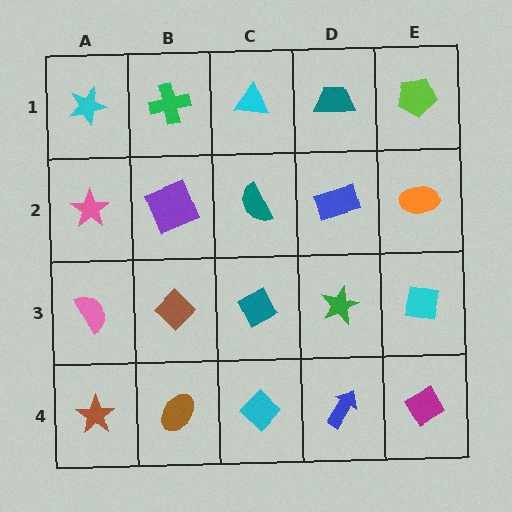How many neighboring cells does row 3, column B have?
4.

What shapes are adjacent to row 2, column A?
A cyan star (row 1, column A), a pink semicircle (row 3, column A), a purple square (row 2, column B).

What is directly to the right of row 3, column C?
A green star.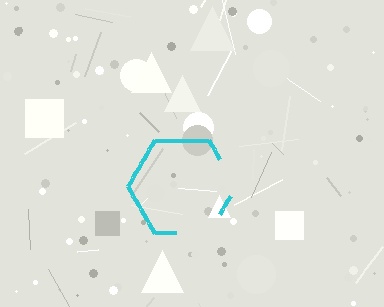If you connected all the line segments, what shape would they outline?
They would outline a hexagon.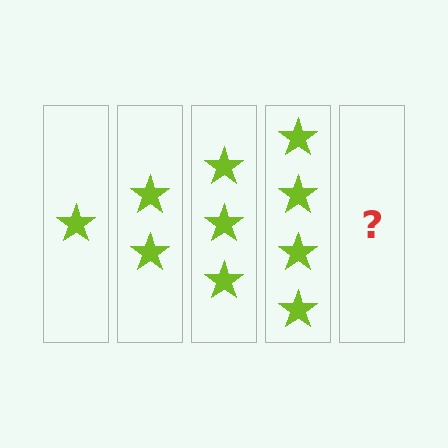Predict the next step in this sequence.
The next step is 5 stars.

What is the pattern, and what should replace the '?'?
The pattern is that each step adds one more star. The '?' should be 5 stars.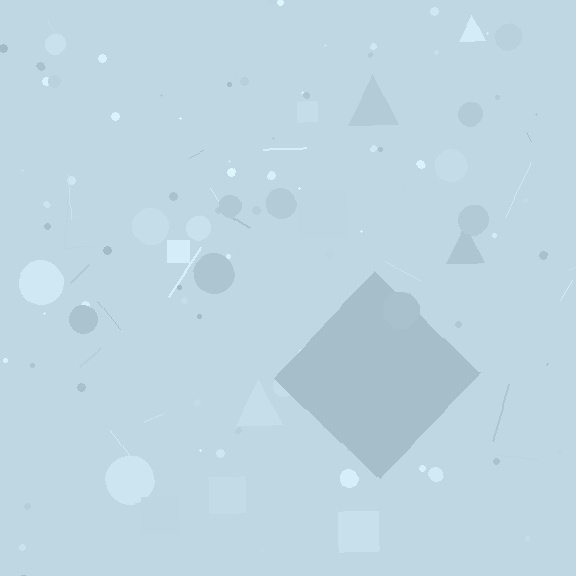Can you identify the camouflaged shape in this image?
The camouflaged shape is a diamond.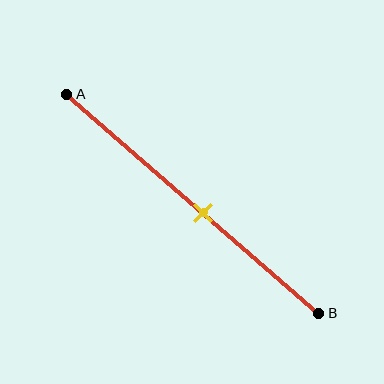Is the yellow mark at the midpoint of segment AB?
No, the mark is at about 55% from A, not at the 50% midpoint.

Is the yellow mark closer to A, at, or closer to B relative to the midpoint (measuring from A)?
The yellow mark is closer to point B than the midpoint of segment AB.